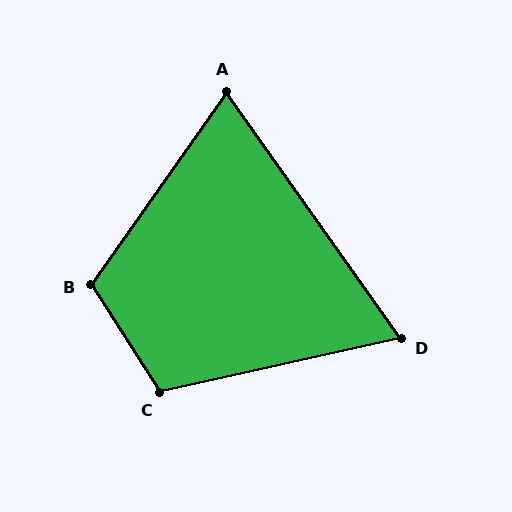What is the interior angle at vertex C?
Approximately 110 degrees (obtuse).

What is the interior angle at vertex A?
Approximately 70 degrees (acute).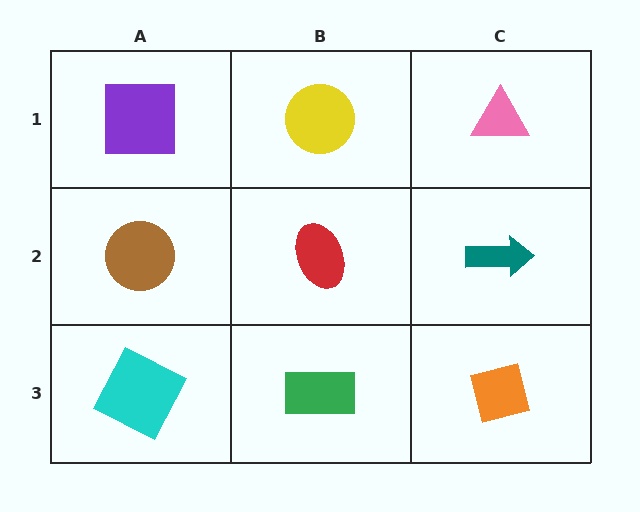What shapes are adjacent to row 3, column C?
A teal arrow (row 2, column C), a green rectangle (row 3, column B).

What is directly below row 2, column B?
A green rectangle.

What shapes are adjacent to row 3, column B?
A red ellipse (row 2, column B), a cyan square (row 3, column A), an orange square (row 3, column C).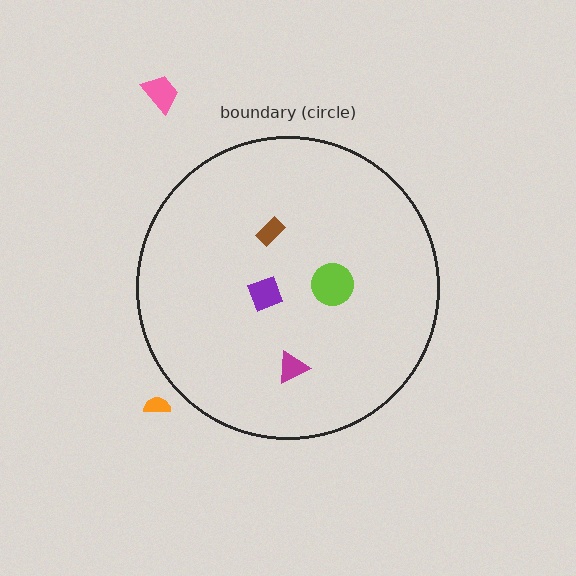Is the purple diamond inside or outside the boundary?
Inside.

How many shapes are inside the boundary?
4 inside, 2 outside.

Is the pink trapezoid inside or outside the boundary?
Outside.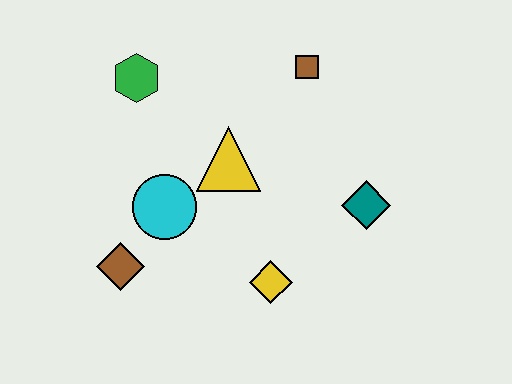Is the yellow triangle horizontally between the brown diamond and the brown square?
Yes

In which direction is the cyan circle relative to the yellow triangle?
The cyan circle is to the left of the yellow triangle.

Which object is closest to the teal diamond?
The yellow diamond is closest to the teal diamond.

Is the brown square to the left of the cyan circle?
No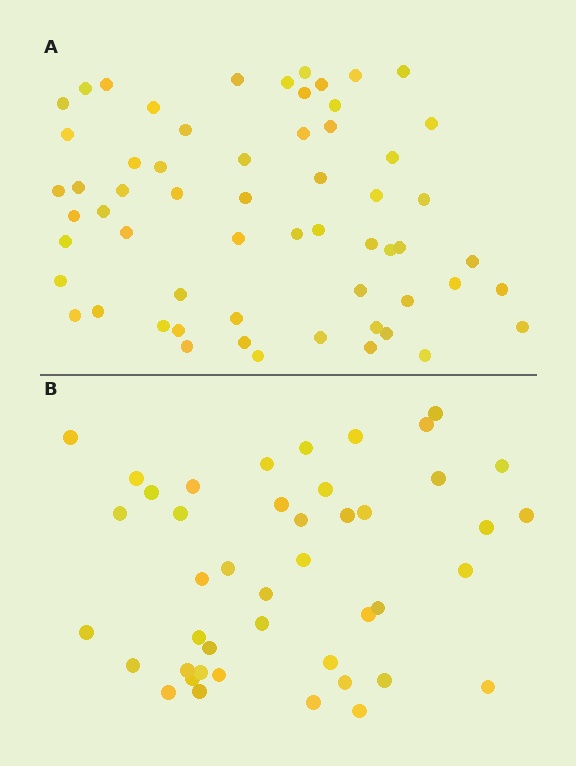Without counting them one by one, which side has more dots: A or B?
Region A (the top region) has more dots.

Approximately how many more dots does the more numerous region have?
Region A has approximately 15 more dots than region B.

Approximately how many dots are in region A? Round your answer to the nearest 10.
About 60 dots.